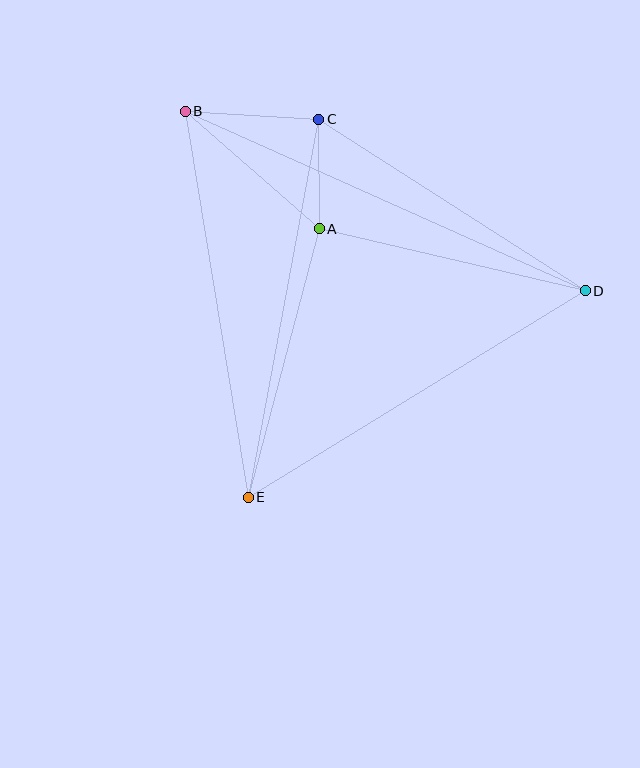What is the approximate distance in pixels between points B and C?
The distance between B and C is approximately 134 pixels.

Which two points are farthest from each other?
Points B and D are farthest from each other.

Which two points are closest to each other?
Points A and C are closest to each other.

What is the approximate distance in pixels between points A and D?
The distance between A and D is approximately 273 pixels.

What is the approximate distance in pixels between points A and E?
The distance between A and E is approximately 278 pixels.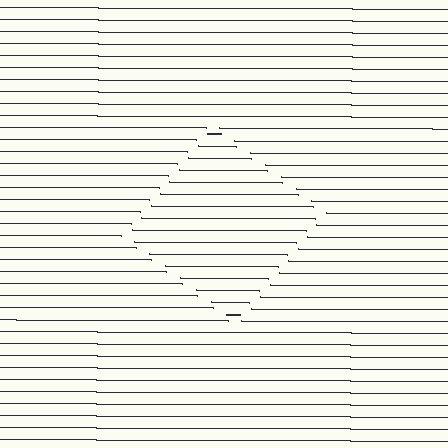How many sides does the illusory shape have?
4 sides — the line-ends trace a square.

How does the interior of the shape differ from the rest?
The interior of the shape contains the same grating, shifted by half a period — the contour is defined by the phase discontinuity where line-ends from the inner and outer gratings abut.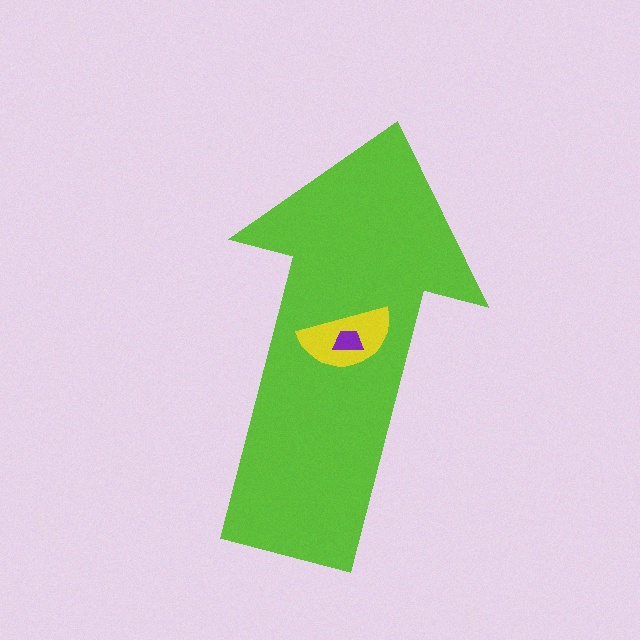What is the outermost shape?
The lime arrow.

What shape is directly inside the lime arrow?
The yellow semicircle.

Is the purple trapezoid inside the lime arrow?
Yes.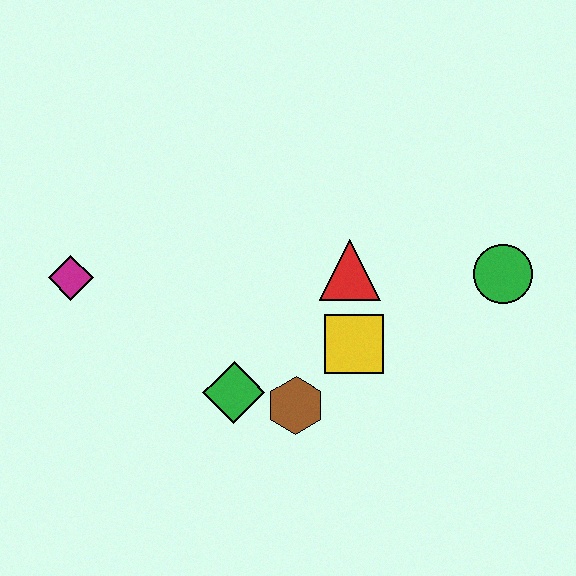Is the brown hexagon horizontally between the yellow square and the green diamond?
Yes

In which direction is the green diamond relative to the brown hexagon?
The green diamond is to the left of the brown hexagon.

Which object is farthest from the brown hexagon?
The magenta diamond is farthest from the brown hexagon.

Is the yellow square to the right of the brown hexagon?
Yes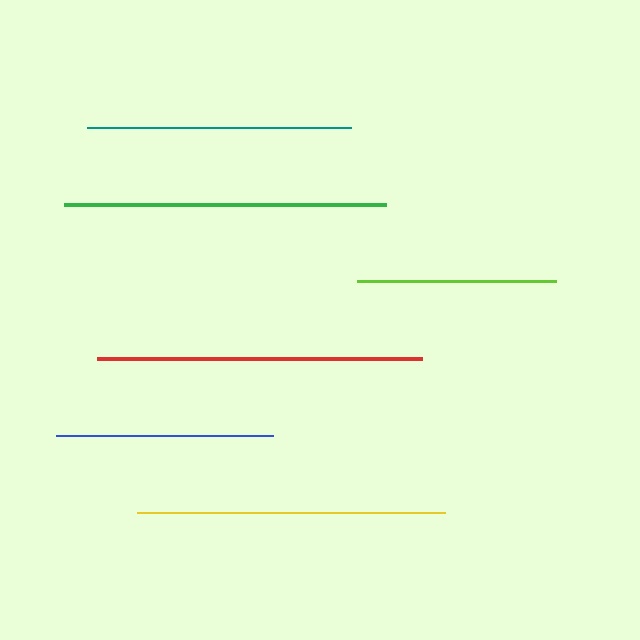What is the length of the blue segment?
The blue segment is approximately 217 pixels long.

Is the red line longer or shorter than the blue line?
The red line is longer than the blue line.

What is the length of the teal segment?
The teal segment is approximately 264 pixels long.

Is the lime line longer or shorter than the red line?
The red line is longer than the lime line.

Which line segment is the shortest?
The lime line is the shortest at approximately 199 pixels.